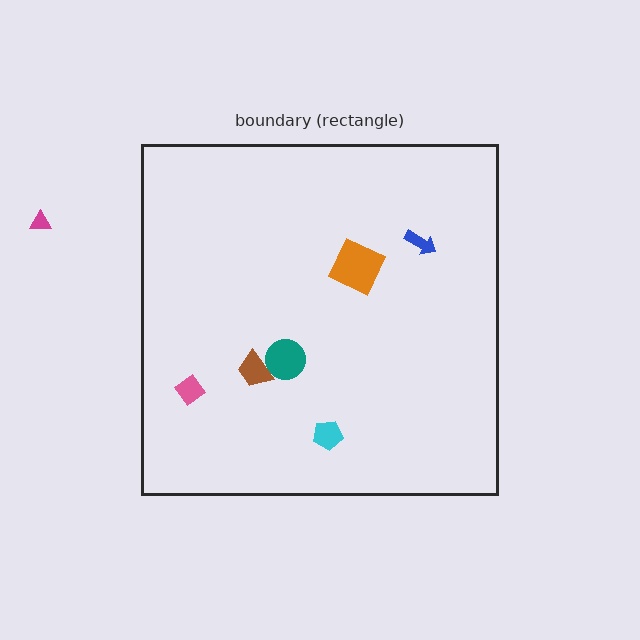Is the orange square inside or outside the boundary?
Inside.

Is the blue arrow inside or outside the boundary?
Inside.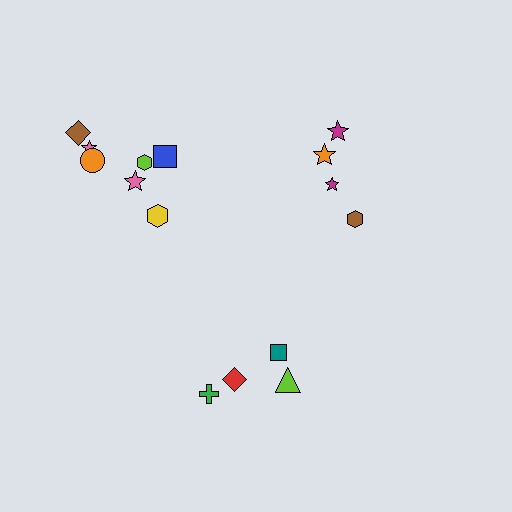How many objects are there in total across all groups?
There are 15 objects.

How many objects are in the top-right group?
There are 4 objects.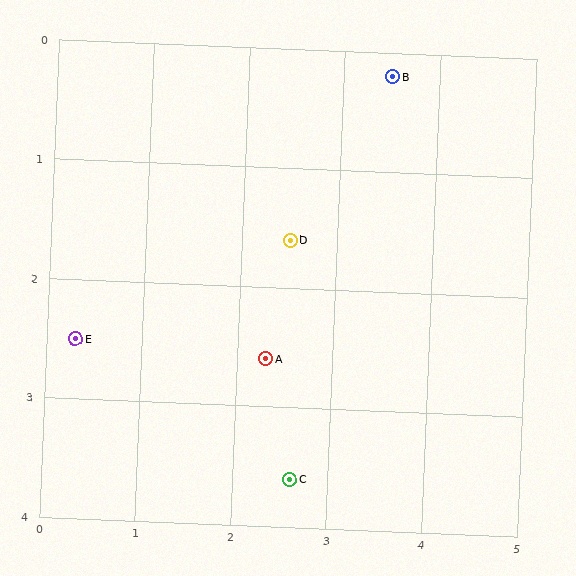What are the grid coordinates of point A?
Point A is at approximately (2.3, 2.6).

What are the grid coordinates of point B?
Point B is at approximately (3.5, 0.2).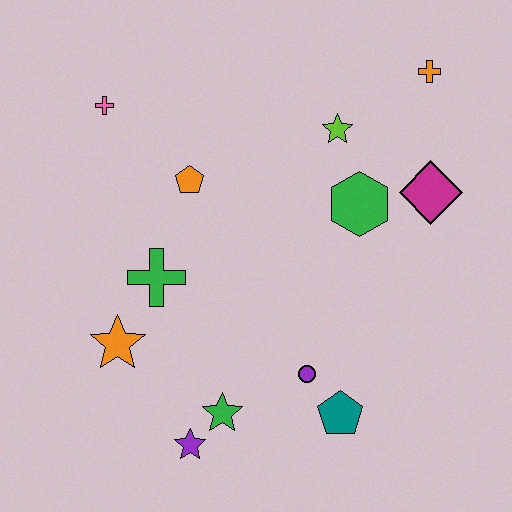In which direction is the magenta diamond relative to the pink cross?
The magenta diamond is to the right of the pink cross.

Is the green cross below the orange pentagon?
Yes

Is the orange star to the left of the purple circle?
Yes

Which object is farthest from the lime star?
The purple star is farthest from the lime star.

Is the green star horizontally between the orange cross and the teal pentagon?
No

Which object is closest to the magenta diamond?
The green hexagon is closest to the magenta diamond.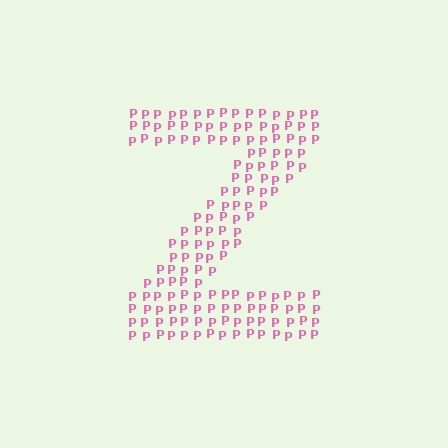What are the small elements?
The small elements are letter P's.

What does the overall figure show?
The overall figure shows the letter Z.